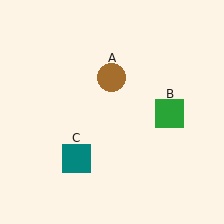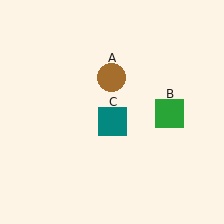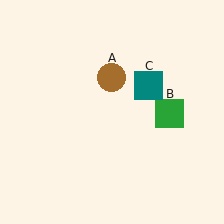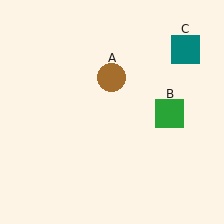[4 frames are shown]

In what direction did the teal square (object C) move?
The teal square (object C) moved up and to the right.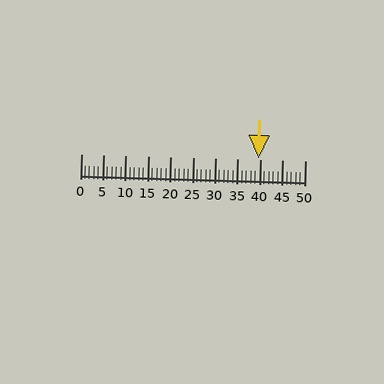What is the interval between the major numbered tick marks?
The major tick marks are spaced 5 units apart.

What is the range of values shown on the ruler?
The ruler shows values from 0 to 50.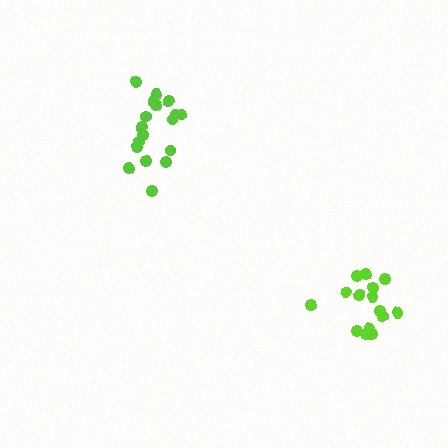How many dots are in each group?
Group 1: 15 dots, Group 2: 18 dots (33 total).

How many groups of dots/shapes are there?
There are 2 groups.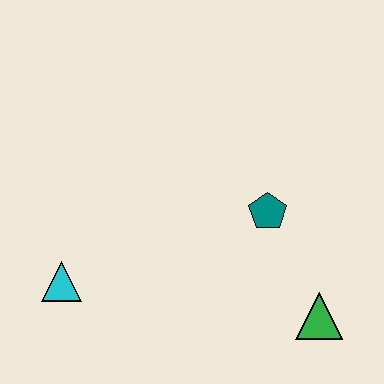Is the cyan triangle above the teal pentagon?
No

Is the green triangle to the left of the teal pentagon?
No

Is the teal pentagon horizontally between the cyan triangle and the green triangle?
Yes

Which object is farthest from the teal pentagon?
The cyan triangle is farthest from the teal pentagon.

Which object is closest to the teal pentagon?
The green triangle is closest to the teal pentagon.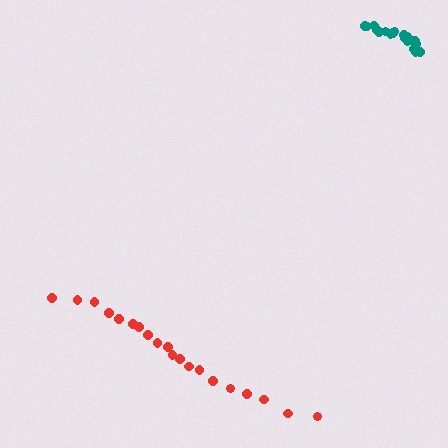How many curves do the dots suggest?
There are 2 distinct paths.